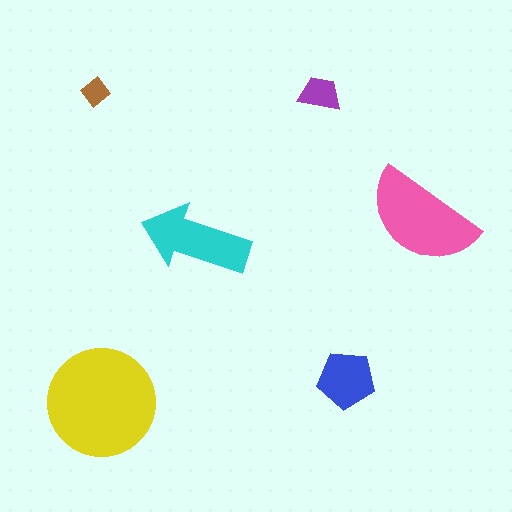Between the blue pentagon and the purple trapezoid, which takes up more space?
The blue pentagon.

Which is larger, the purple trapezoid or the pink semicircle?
The pink semicircle.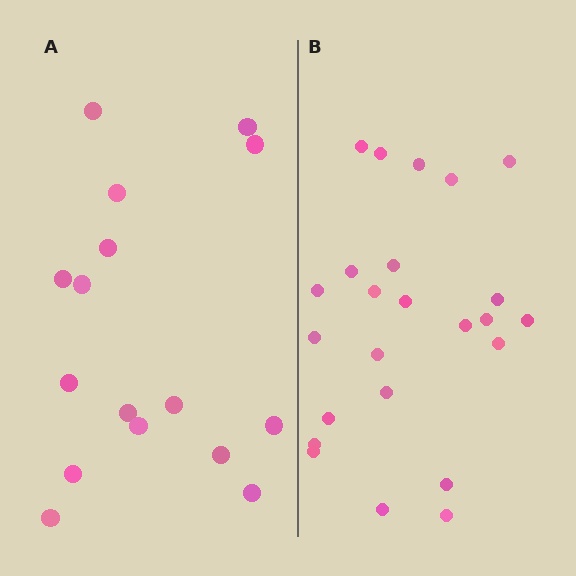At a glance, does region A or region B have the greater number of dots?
Region B (the right region) has more dots.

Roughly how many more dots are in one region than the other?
Region B has roughly 8 or so more dots than region A.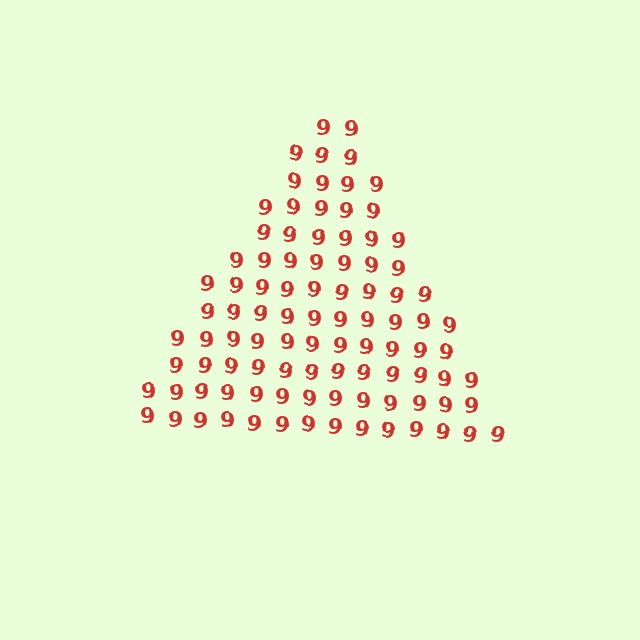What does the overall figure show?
The overall figure shows a triangle.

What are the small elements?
The small elements are digit 9's.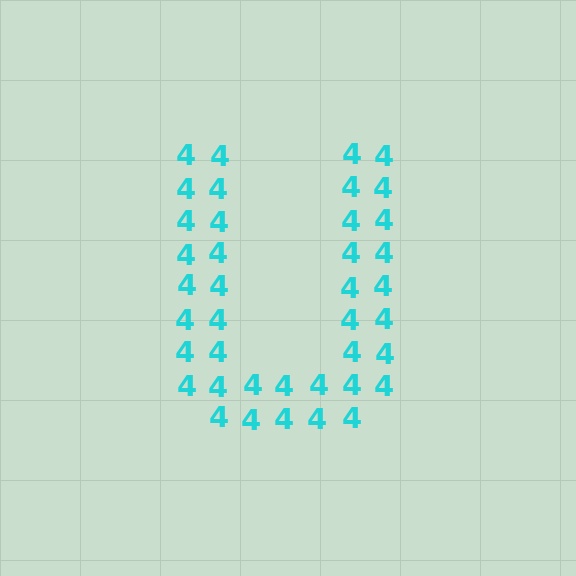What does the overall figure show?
The overall figure shows the letter U.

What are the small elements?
The small elements are digit 4's.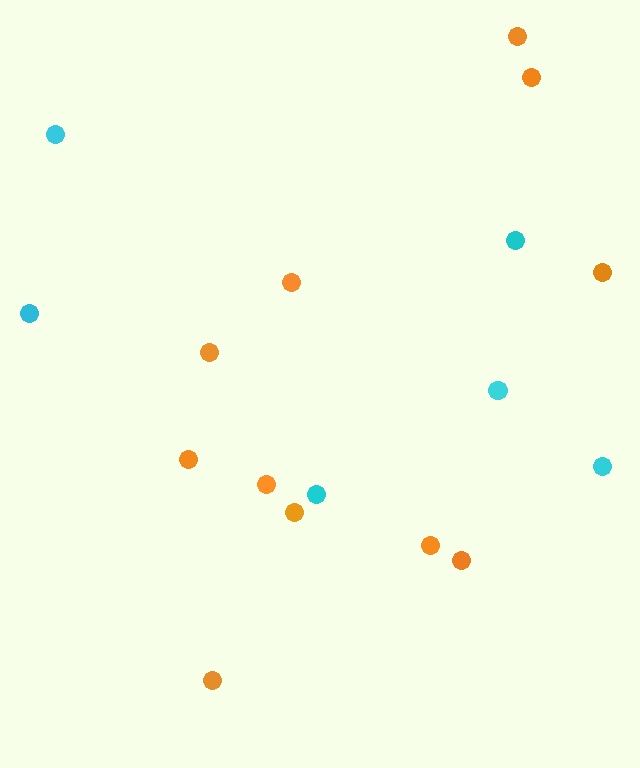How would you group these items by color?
There are 2 groups: one group of orange circles (11) and one group of cyan circles (6).